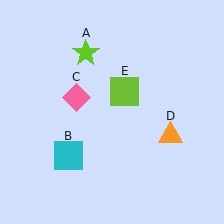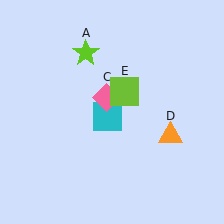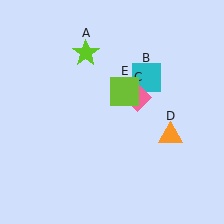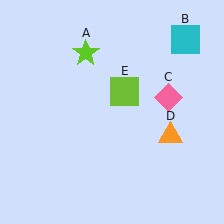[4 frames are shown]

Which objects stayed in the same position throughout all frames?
Lime star (object A) and orange triangle (object D) and lime square (object E) remained stationary.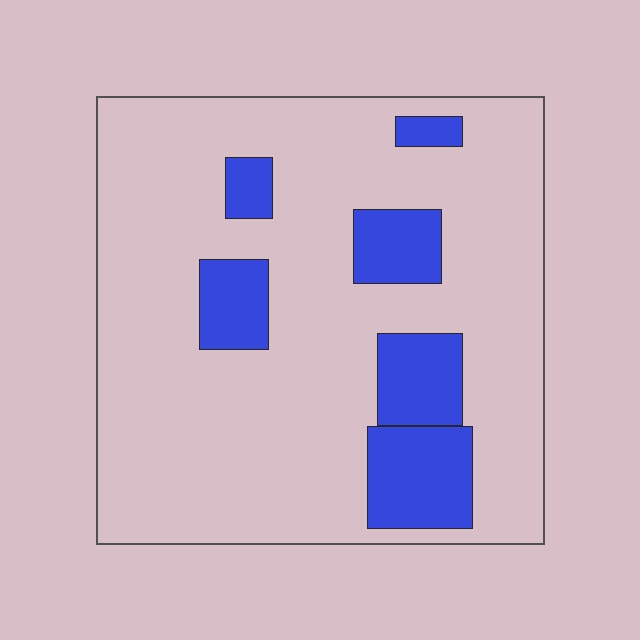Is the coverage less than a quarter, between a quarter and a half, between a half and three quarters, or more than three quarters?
Less than a quarter.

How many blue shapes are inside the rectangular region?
6.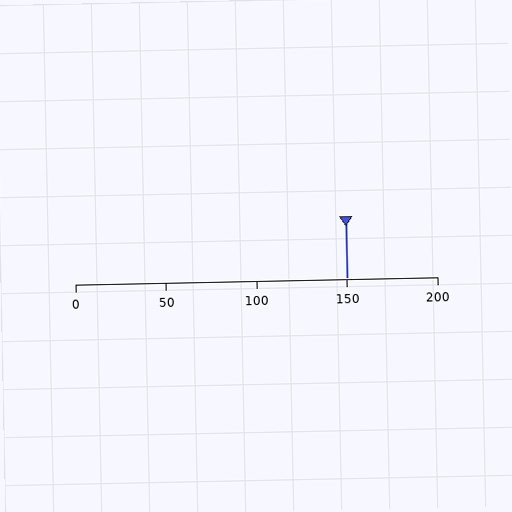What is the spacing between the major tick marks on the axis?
The major ticks are spaced 50 apart.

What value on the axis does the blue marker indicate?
The marker indicates approximately 150.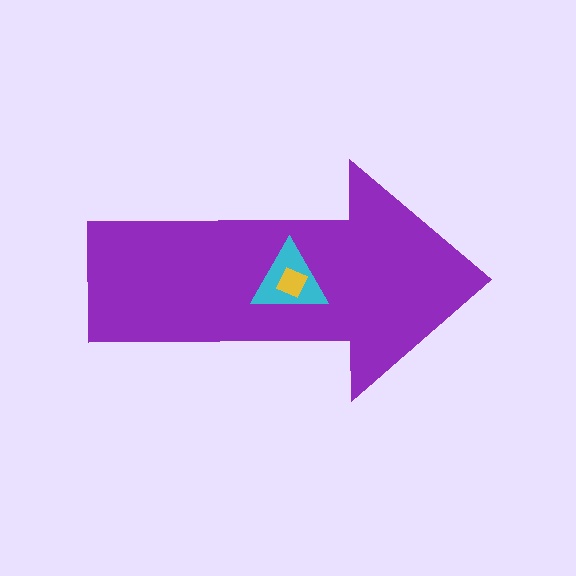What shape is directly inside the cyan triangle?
The yellow diamond.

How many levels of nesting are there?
3.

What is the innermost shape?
The yellow diamond.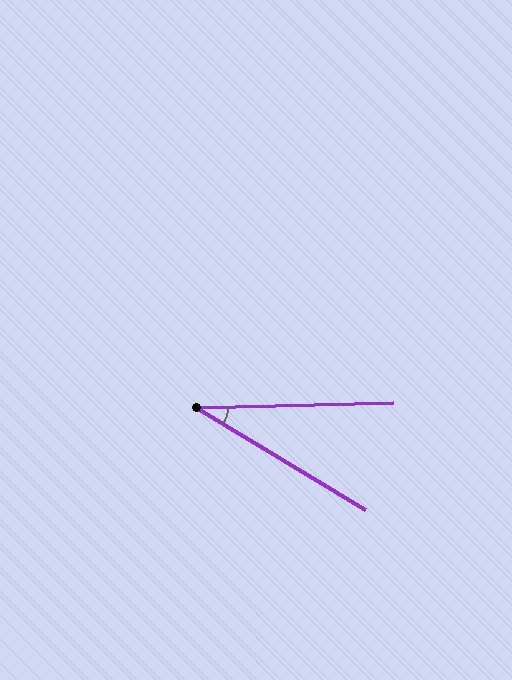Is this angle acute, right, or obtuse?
It is acute.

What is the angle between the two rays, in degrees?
Approximately 33 degrees.